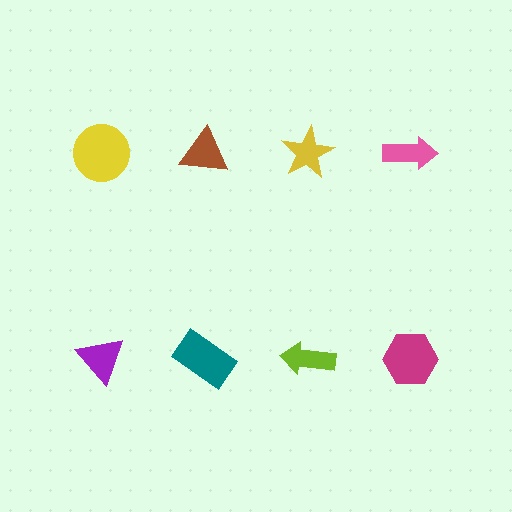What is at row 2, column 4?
A magenta hexagon.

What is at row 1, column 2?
A brown triangle.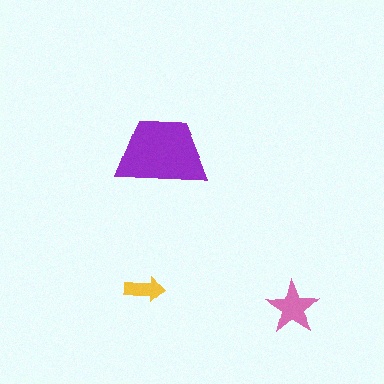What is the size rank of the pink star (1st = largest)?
2nd.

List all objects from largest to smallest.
The purple trapezoid, the pink star, the yellow arrow.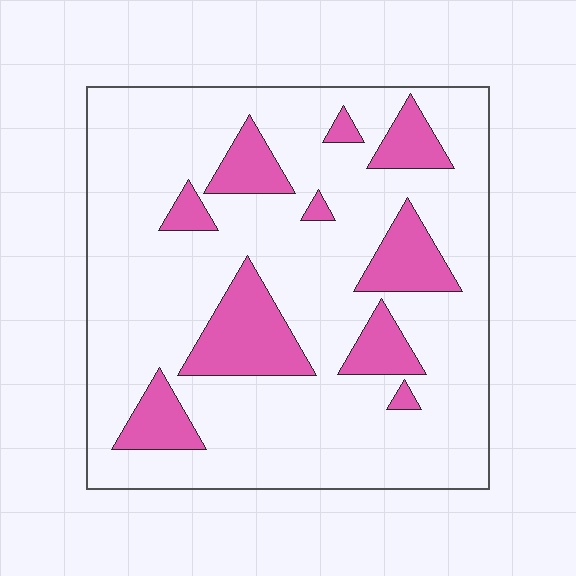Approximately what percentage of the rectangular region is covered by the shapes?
Approximately 20%.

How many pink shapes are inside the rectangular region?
10.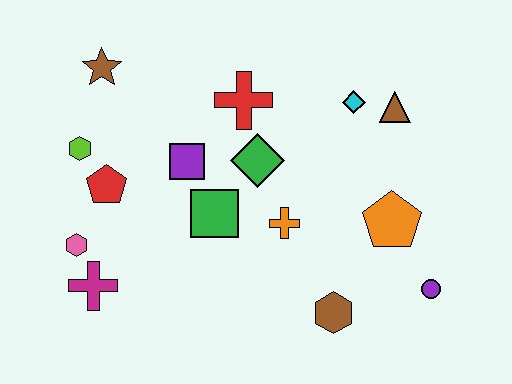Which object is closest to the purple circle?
The orange pentagon is closest to the purple circle.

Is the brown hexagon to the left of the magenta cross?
No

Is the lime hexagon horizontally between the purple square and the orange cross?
No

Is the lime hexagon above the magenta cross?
Yes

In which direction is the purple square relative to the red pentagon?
The purple square is to the right of the red pentagon.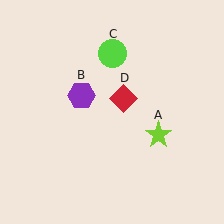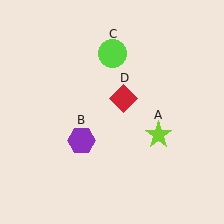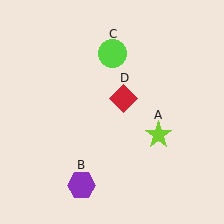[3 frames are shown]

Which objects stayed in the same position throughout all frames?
Lime star (object A) and lime circle (object C) and red diamond (object D) remained stationary.